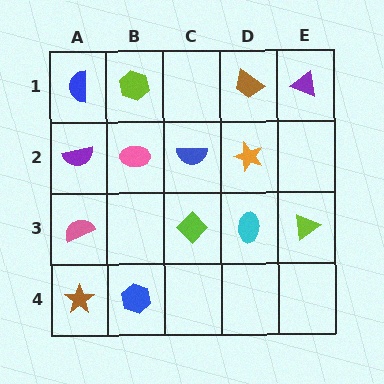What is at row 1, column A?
A blue semicircle.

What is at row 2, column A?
A purple semicircle.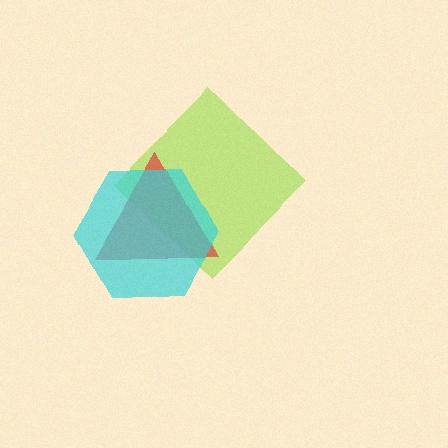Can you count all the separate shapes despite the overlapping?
Yes, there are 3 separate shapes.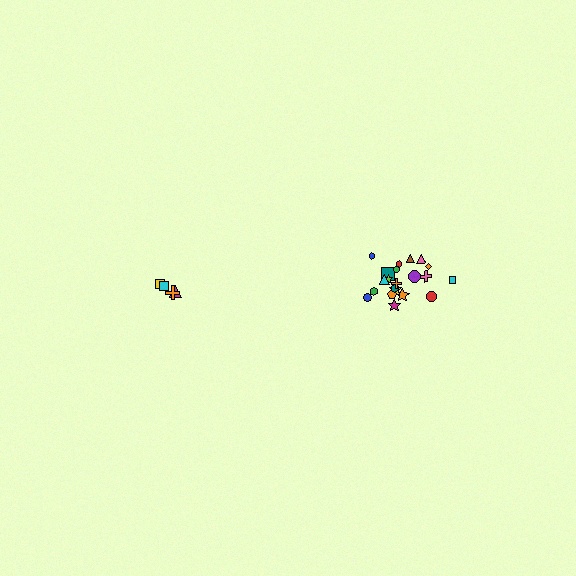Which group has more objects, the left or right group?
The right group.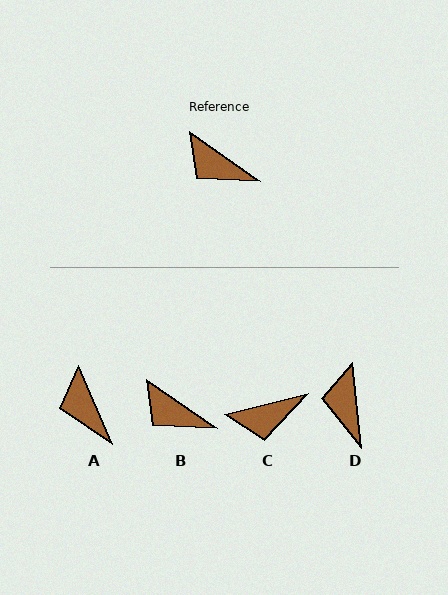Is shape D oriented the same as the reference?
No, it is off by about 49 degrees.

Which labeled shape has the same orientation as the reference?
B.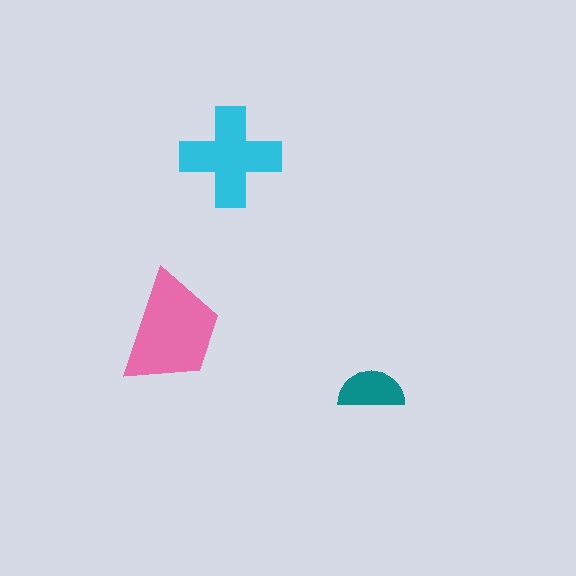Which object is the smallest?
The teal semicircle.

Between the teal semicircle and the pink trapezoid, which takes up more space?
The pink trapezoid.